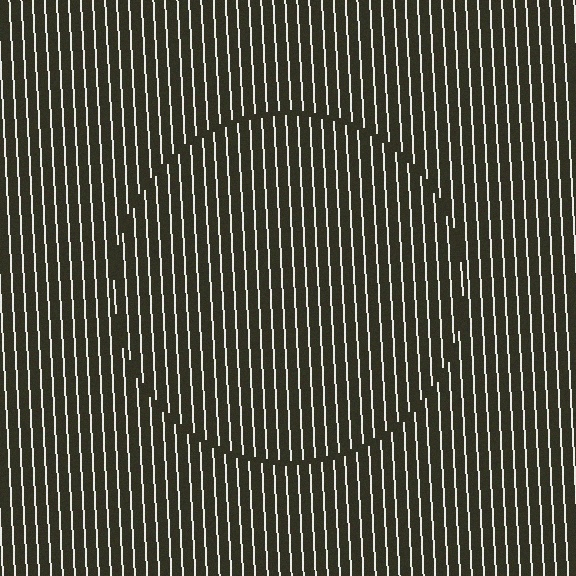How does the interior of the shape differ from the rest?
The interior of the shape contains the same grating, shifted by half a period — the contour is defined by the phase discontinuity where line-ends from the inner and outer gratings abut.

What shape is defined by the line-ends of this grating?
An illusory circle. The interior of the shape contains the same grating, shifted by half a period — the contour is defined by the phase discontinuity where line-ends from the inner and outer gratings abut.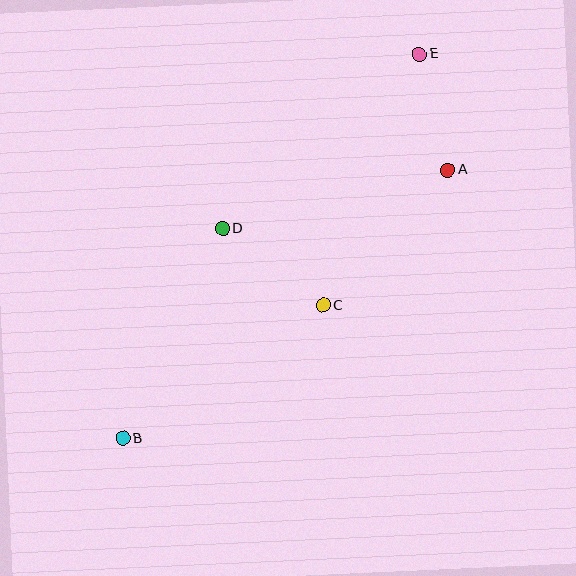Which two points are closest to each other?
Points A and E are closest to each other.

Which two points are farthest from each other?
Points B and E are farthest from each other.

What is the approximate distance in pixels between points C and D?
The distance between C and D is approximately 127 pixels.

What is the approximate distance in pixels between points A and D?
The distance between A and D is approximately 233 pixels.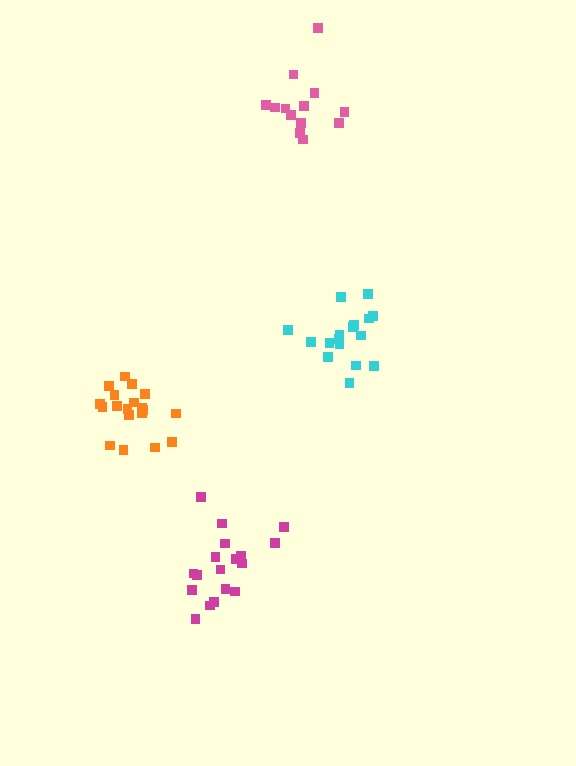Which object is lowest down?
The magenta cluster is bottommost.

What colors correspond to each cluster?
The clusters are colored: orange, magenta, pink, cyan.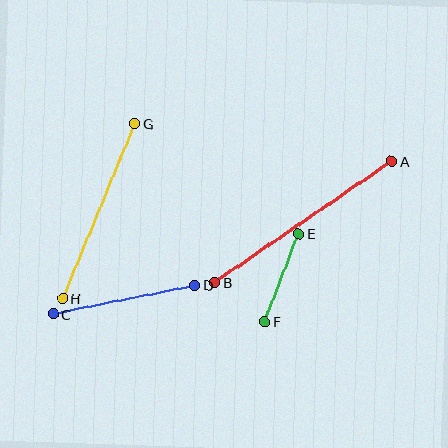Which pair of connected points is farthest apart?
Points A and B are farthest apart.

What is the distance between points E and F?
The distance is approximately 94 pixels.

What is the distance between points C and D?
The distance is approximately 145 pixels.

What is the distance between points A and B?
The distance is approximately 215 pixels.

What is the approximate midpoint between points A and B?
The midpoint is at approximately (303, 222) pixels.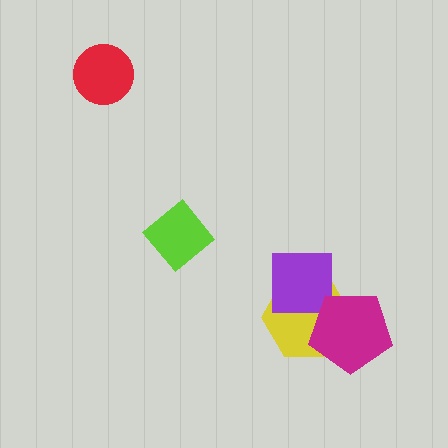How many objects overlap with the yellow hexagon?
2 objects overlap with the yellow hexagon.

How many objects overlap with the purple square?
1 object overlaps with the purple square.